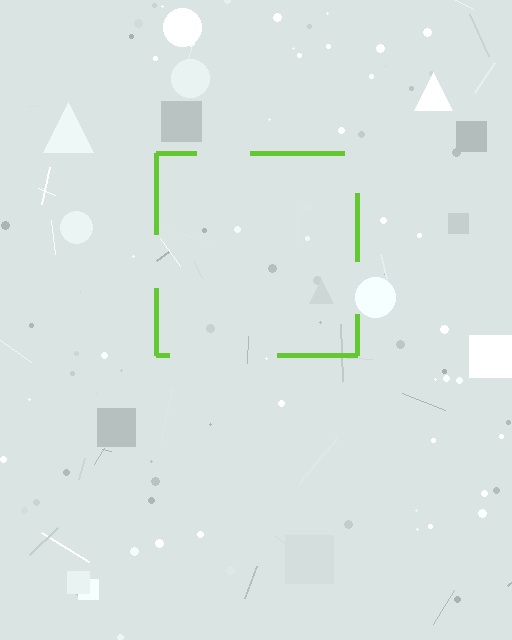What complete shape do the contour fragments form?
The contour fragments form a square.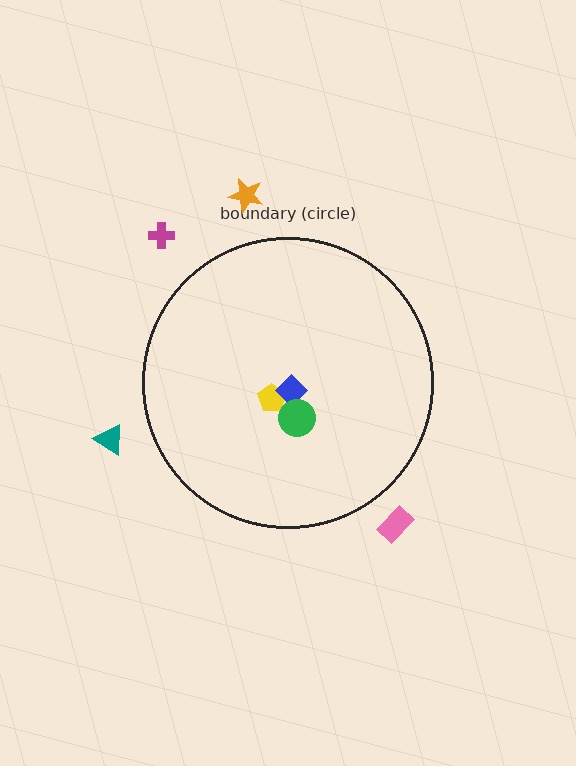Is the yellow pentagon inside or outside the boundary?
Inside.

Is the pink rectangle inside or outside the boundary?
Outside.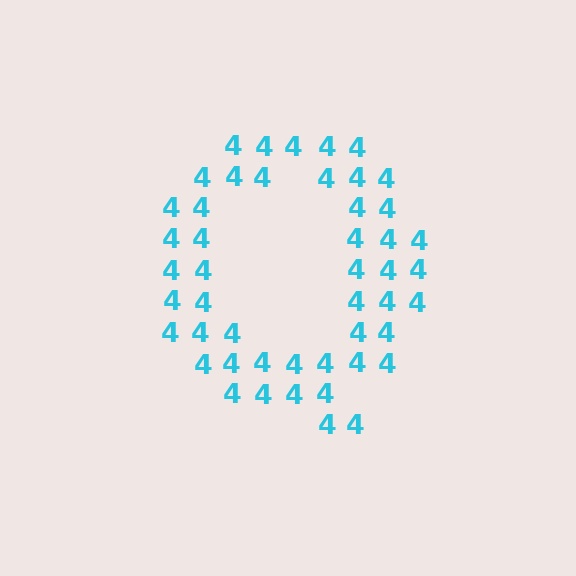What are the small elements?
The small elements are digit 4's.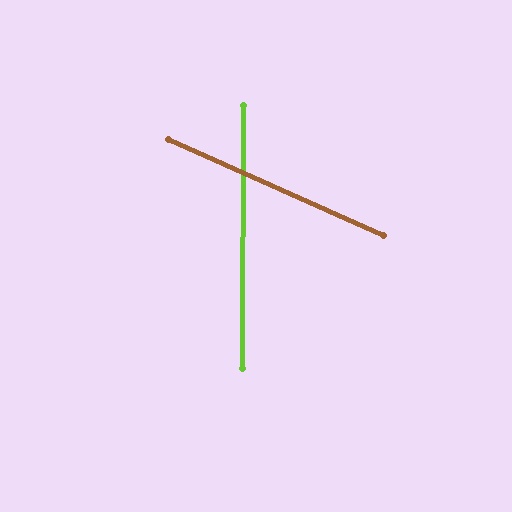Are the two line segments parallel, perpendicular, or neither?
Neither parallel nor perpendicular — they differ by about 66°.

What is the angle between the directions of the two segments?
Approximately 66 degrees.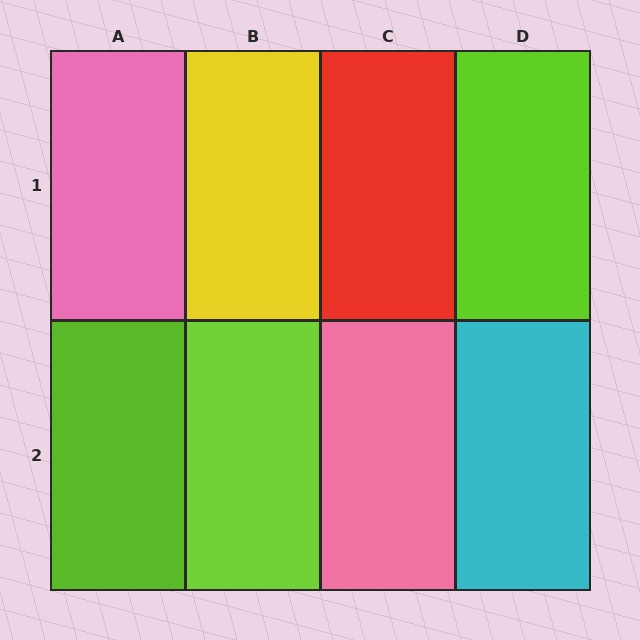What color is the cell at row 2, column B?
Lime.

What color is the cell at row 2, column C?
Pink.